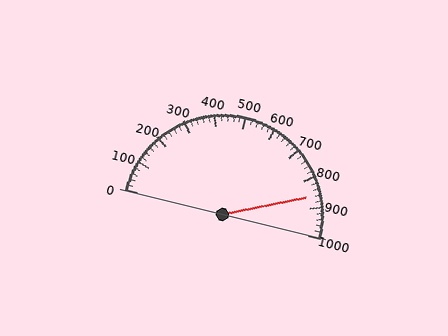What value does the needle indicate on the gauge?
The needle indicates approximately 860.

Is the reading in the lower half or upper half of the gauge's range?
The reading is in the upper half of the range (0 to 1000).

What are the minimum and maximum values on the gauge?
The gauge ranges from 0 to 1000.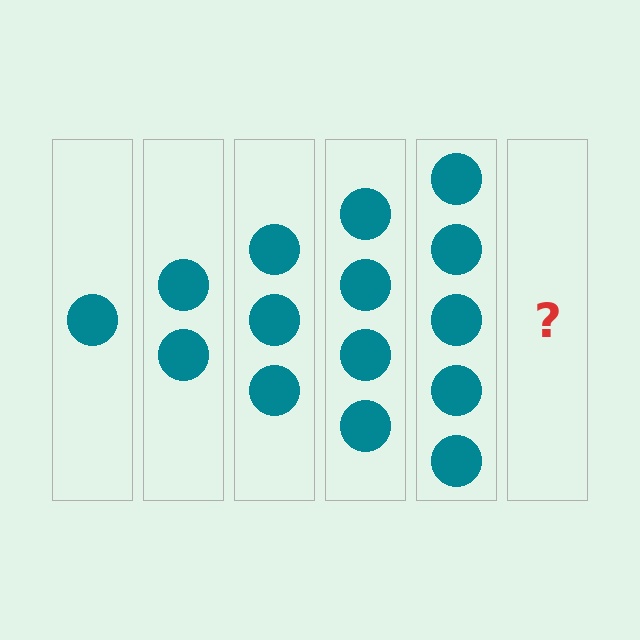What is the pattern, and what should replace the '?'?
The pattern is that each step adds one more circle. The '?' should be 6 circles.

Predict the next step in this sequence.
The next step is 6 circles.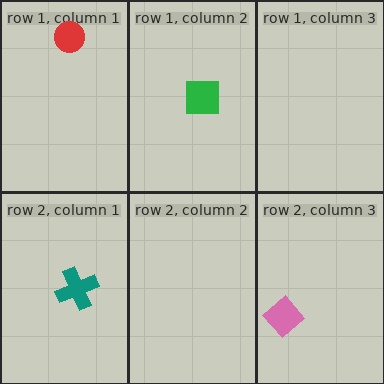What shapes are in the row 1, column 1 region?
The red circle.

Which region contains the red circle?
The row 1, column 1 region.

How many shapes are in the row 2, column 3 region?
1.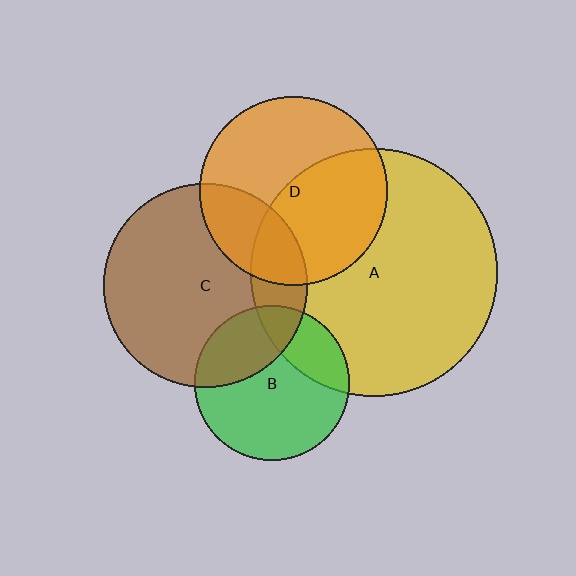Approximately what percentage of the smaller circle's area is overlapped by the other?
Approximately 15%.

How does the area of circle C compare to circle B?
Approximately 1.7 times.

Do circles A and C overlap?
Yes.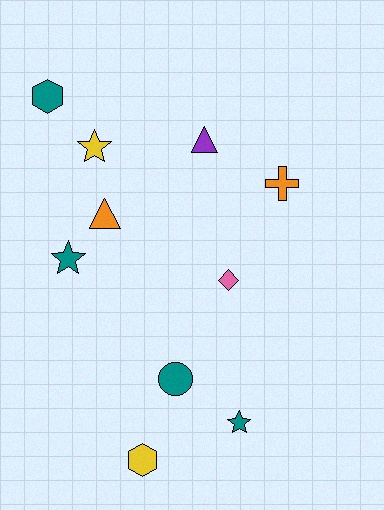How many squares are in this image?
There are no squares.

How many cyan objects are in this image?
There are no cyan objects.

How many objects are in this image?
There are 10 objects.